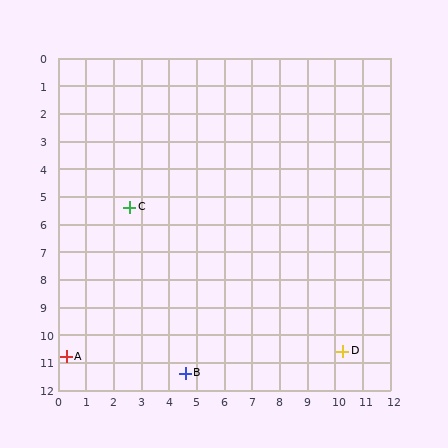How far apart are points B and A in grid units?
Points B and A are about 4.3 grid units apart.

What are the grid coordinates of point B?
Point B is at approximately (4.6, 11.4).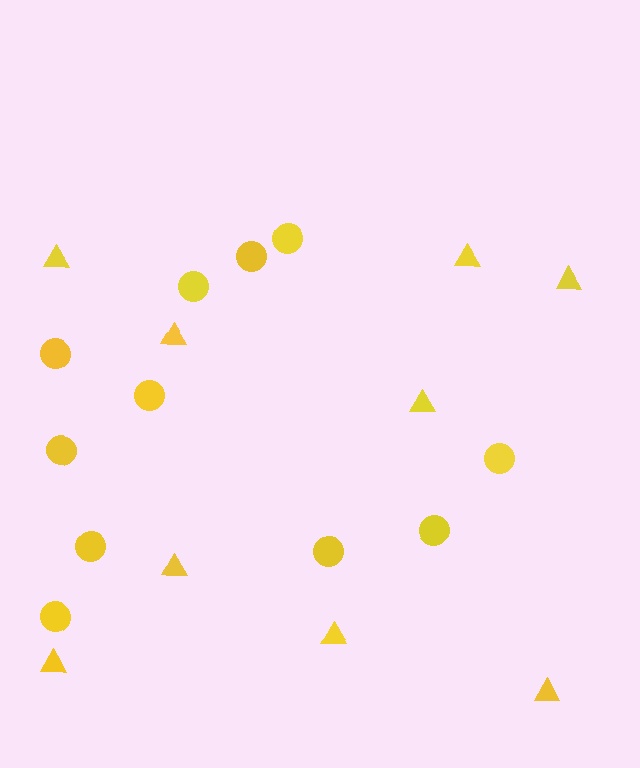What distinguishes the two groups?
There are 2 groups: one group of circles (11) and one group of triangles (9).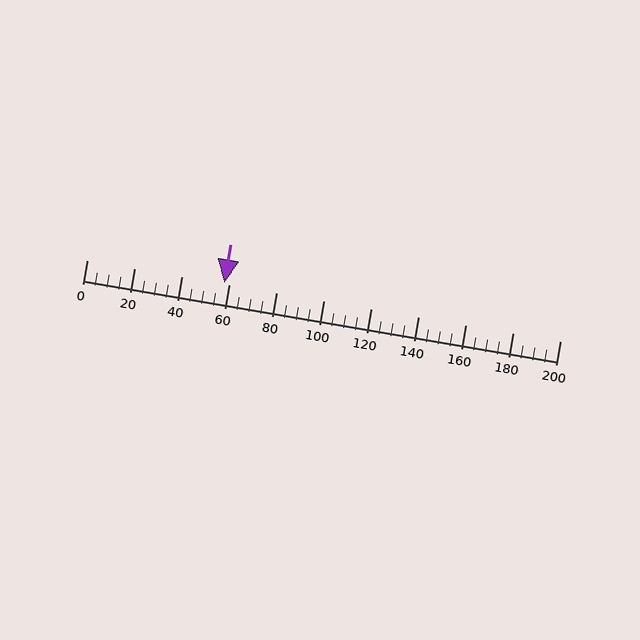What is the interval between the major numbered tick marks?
The major tick marks are spaced 20 units apart.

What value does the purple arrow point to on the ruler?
The purple arrow points to approximately 58.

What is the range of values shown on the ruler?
The ruler shows values from 0 to 200.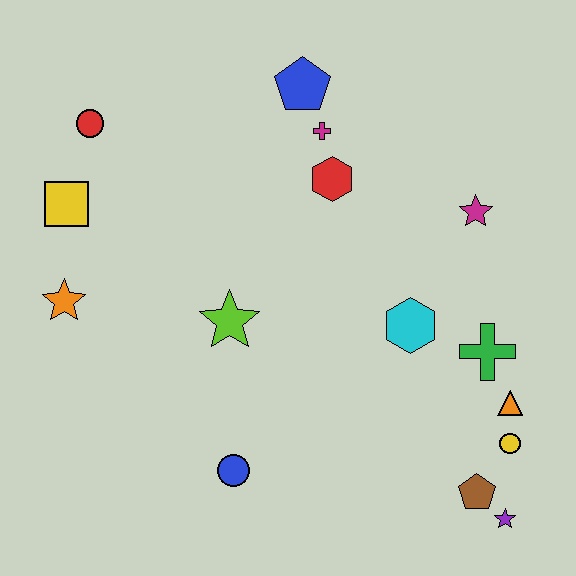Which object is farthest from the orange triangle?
The red circle is farthest from the orange triangle.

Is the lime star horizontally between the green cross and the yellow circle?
No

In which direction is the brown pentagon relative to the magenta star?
The brown pentagon is below the magenta star.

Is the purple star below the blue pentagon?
Yes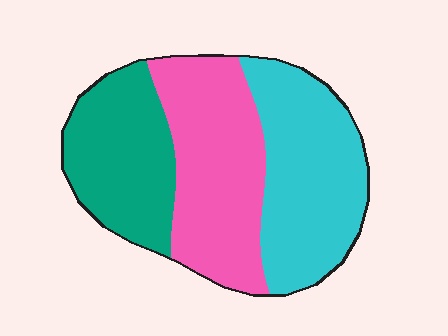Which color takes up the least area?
Teal, at roughly 30%.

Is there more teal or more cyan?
Cyan.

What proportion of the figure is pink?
Pink takes up about three eighths (3/8) of the figure.